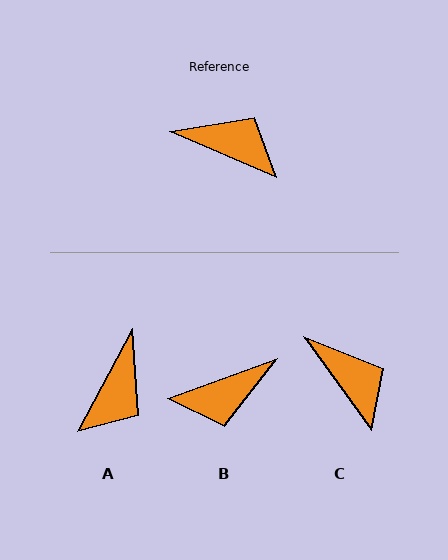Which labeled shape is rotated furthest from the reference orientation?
B, about 137 degrees away.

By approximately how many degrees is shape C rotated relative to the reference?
Approximately 31 degrees clockwise.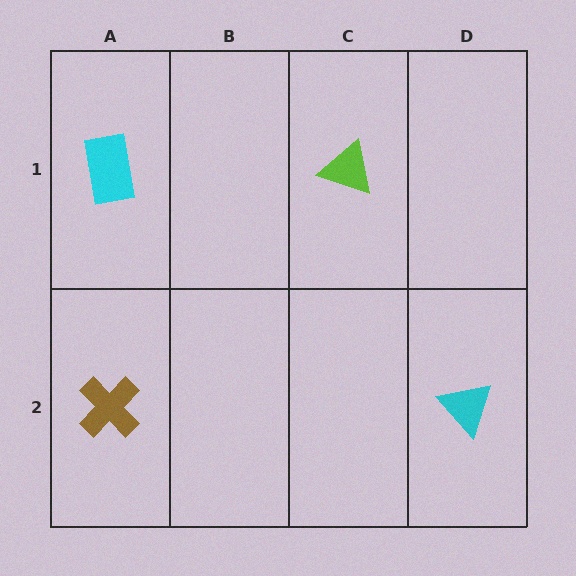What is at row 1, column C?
A lime triangle.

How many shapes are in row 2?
2 shapes.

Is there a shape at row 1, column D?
No, that cell is empty.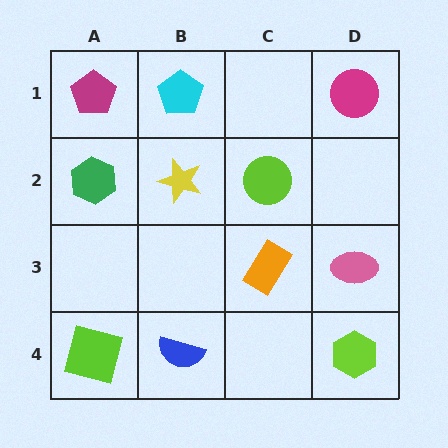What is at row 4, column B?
A blue semicircle.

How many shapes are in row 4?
3 shapes.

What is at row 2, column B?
A yellow star.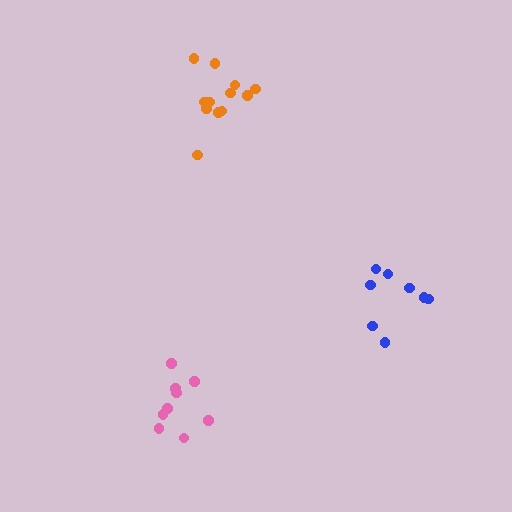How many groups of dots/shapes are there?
There are 3 groups.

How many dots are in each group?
Group 1: 8 dots, Group 2: 12 dots, Group 3: 9 dots (29 total).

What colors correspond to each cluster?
The clusters are colored: blue, orange, pink.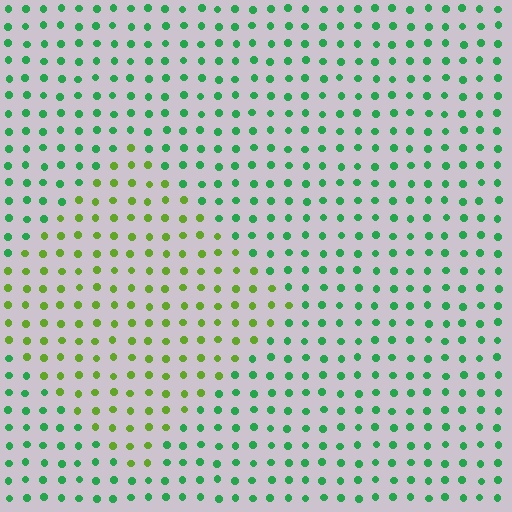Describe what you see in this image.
The image is filled with small green elements in a uniform arrangement. A diamond-shaped region is visible where the elements are tinted to a slightly different hue, forming a subtle color boundary.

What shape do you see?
I see a diamond.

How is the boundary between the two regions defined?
The boundary is defined purely by a slight shift in hue (about 45 degrees). Spacing, size, and orientation are identical on both sides.